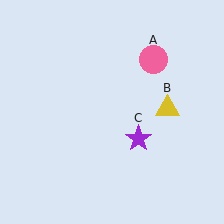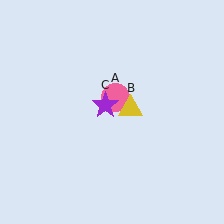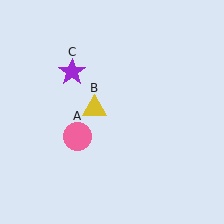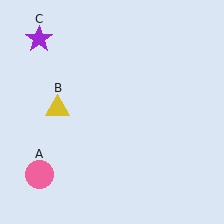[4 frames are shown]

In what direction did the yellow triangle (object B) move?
The yellow triangle (object B) moved left.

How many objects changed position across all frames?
3 objects changed position: pink circle (object A), yellow triangle (object B), purple star (object C).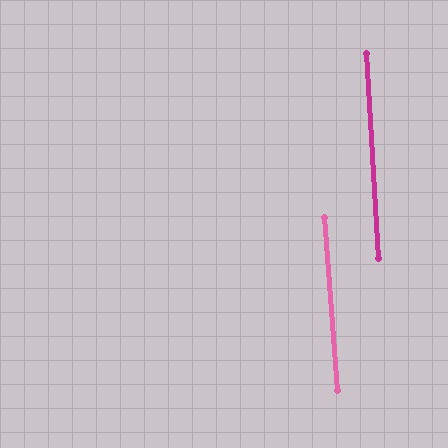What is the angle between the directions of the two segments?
Approximately 1 degree.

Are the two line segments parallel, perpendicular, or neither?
Parallel — their directions differ by only 1.0°.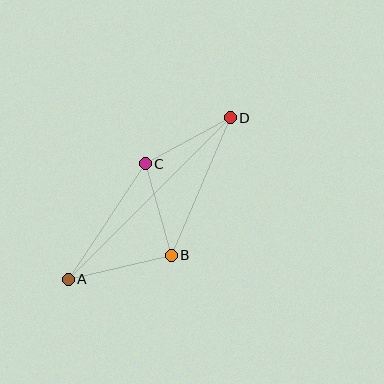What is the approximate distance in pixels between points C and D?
The distance between C and D is approximately 96 pixels.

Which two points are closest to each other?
Points B and C are closest to each other.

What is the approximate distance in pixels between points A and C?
The distance between A and C is approximately 139 pixels.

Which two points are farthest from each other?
Points A and D are farthest from each other.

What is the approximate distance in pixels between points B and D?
The distance between B and D is approximately 149 pixels.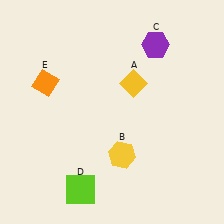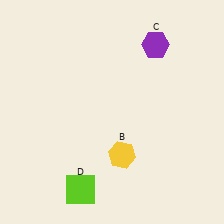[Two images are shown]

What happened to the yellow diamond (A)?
The yellow diamond (A) was removed in Image 2. It was in the top-right area of Image 1.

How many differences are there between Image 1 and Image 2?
There are 2 differences between the two images.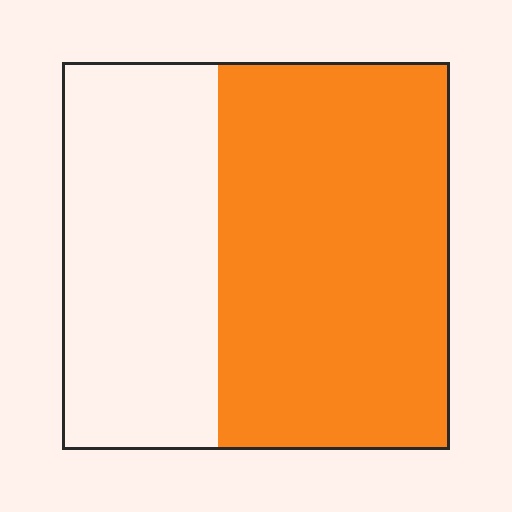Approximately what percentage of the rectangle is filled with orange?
Approximately 60%.